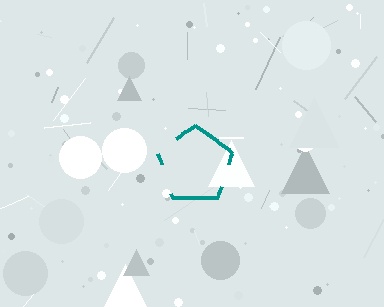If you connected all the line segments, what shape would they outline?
They would outline a pentagon.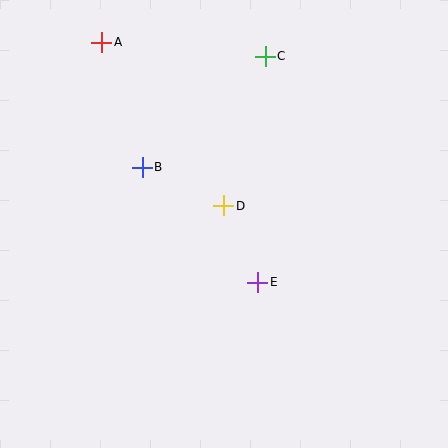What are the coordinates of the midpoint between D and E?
The midpoint between D and E is at (241, 244).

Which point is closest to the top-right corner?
Point C is closest to the top-right corner.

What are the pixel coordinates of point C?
Point C is at (265, 56).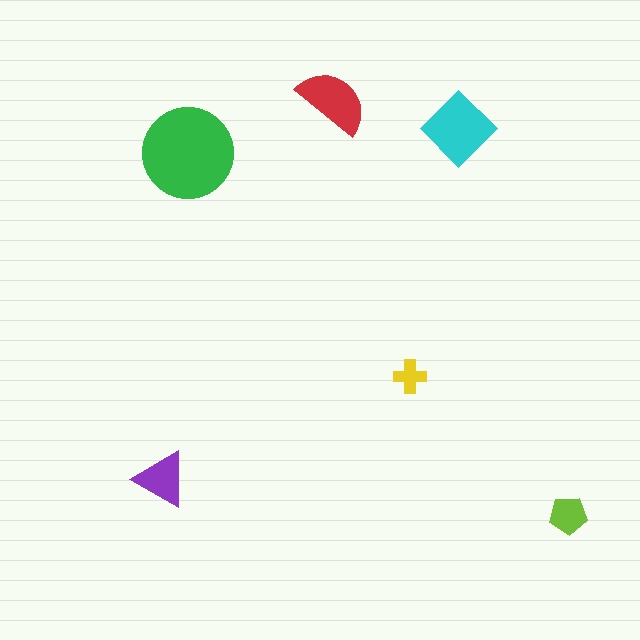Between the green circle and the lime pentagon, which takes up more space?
The green circle.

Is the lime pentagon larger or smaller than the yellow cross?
Larger.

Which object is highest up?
The red semicircle is topmost.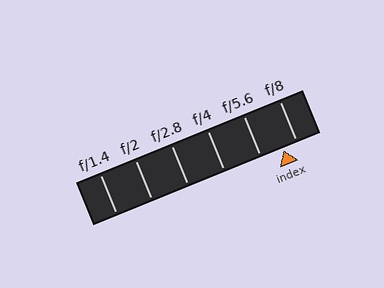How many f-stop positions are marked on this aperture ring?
There are 6 f-stop positions marked.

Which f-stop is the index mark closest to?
The index mark is closest to f/8.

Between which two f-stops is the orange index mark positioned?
The index mark is between f/5.6 and f/8.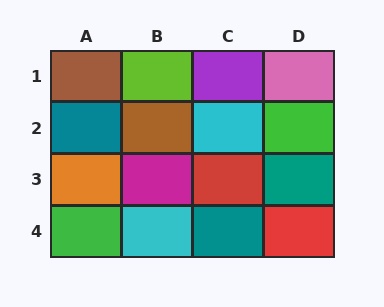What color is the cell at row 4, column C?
Teal.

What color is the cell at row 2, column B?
Brown.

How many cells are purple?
1 cell is purple.